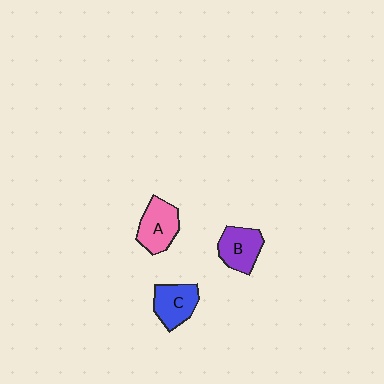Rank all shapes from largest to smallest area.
From largest to smallest: A (pink), C (blue), B (purple).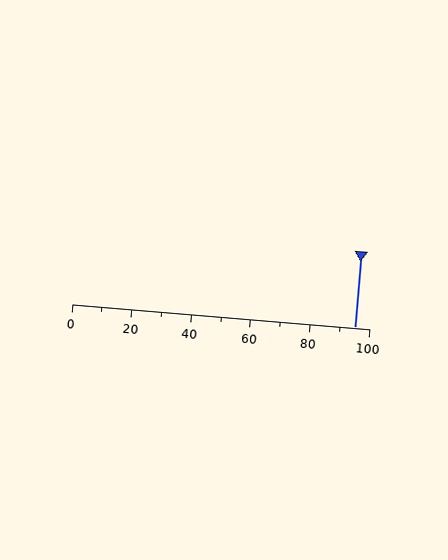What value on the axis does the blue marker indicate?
The marker indicates approximately 95.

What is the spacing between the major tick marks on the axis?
The major ticks are spaced 20 apart.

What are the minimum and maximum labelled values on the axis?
The axis runs from 0 to 100.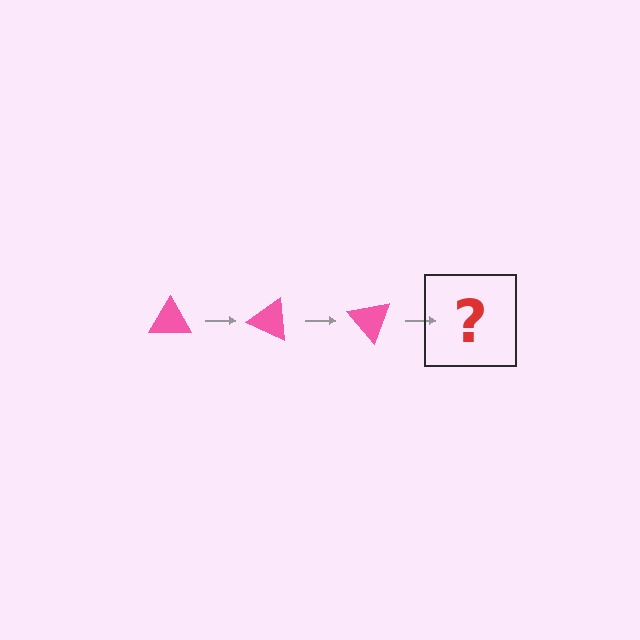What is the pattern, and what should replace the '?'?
The pattern is that the triangle rotates 25 degrees each step. The '?' should be a pink triangle rotated 75 degrees.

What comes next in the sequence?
The next element should be a pink triangle rotated 75 degrees.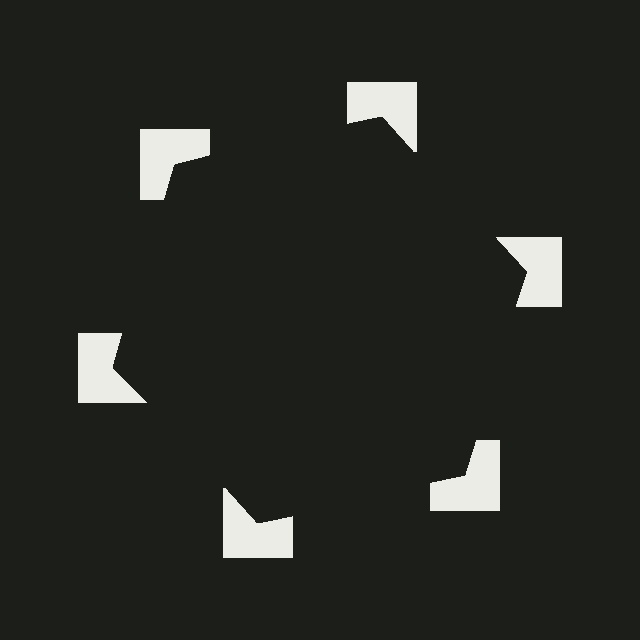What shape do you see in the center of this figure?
An illusory hexagon — its edges are inferred from the aligned wedge cuts in the notched squares, not physically drawn.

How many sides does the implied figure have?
6 sides.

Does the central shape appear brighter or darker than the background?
It typically appears slightly darker than the background, even though no actual brightness change is drawn.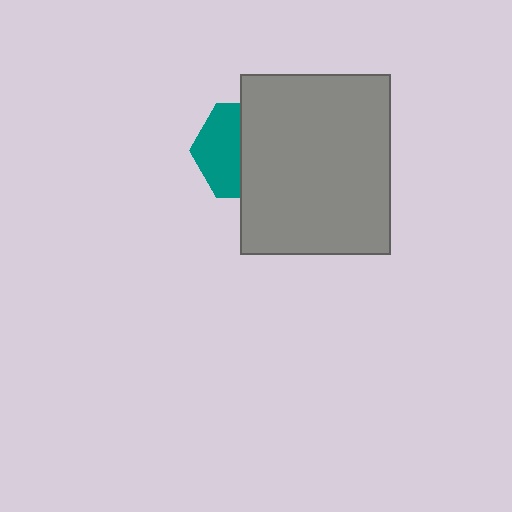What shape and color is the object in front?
The object in front is a gray rectangle.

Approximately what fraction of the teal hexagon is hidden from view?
Roughly 55% of the teal hexagon is hidden behind the gray rectangle.